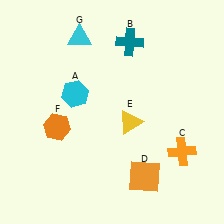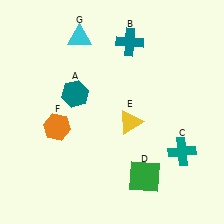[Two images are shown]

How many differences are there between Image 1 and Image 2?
There are 3 differences between the two images.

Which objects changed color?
A changed from cyan to teal. C changed from orange to teal. D changed from orange to green.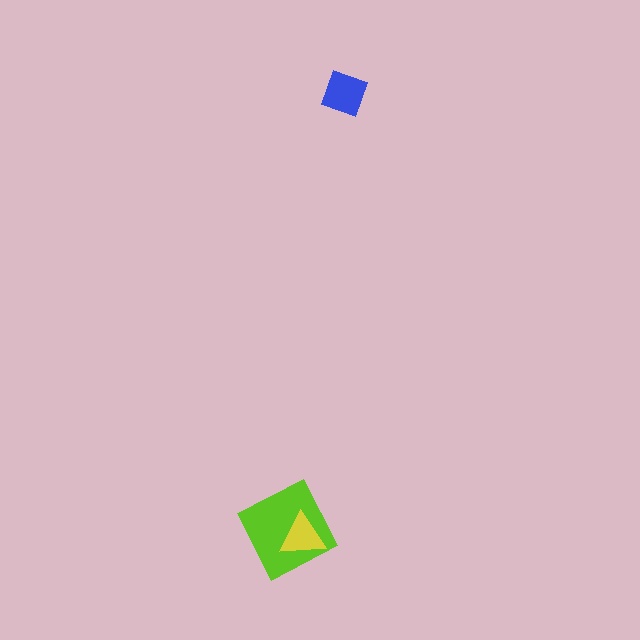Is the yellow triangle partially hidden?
No, no other shape covers it.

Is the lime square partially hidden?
Yes, it is partially covered by another shape.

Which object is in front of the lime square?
The yellow triangle is in front of the lime square.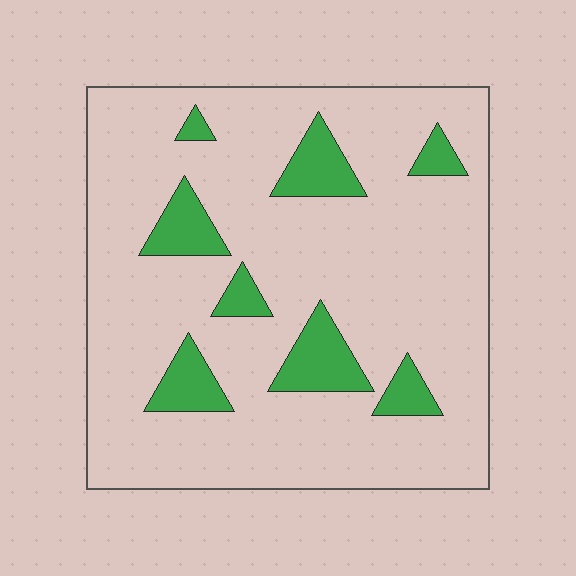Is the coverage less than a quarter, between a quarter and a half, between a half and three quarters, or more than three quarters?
Less than a quarter.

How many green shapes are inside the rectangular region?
8.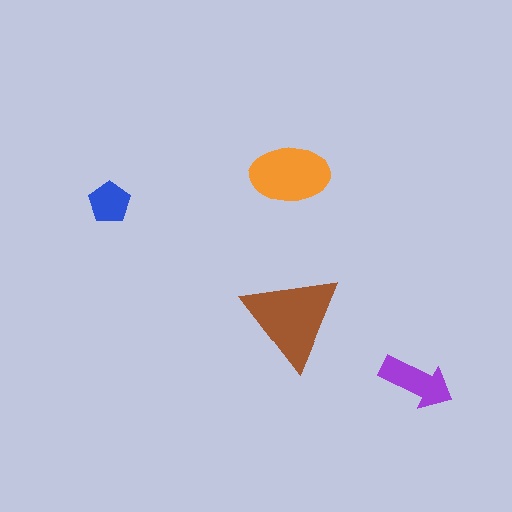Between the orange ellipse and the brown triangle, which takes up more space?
The brown triangle.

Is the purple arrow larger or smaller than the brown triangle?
Smaller.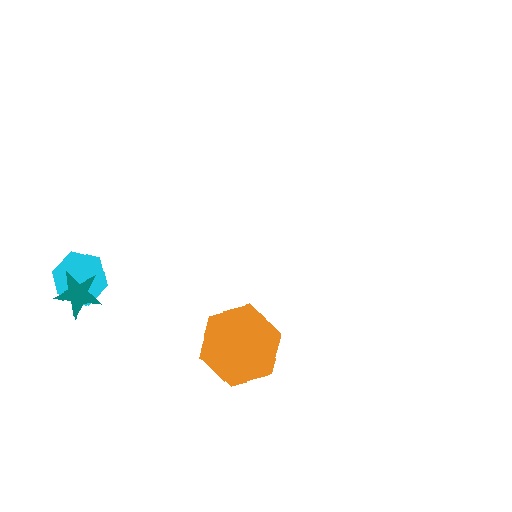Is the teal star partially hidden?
No, no other shape covers it.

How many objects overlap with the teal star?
1 object overlaps with the teal star.